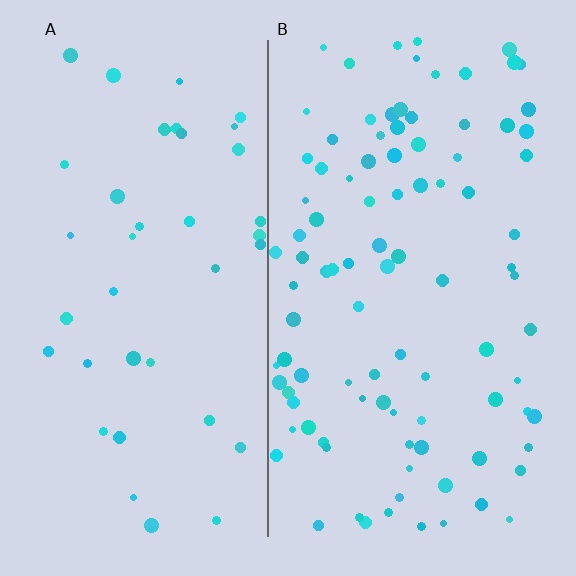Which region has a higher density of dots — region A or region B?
B (the right).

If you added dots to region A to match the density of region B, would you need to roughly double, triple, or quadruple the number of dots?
Approximately double.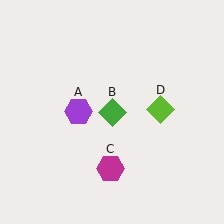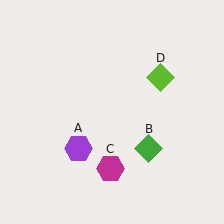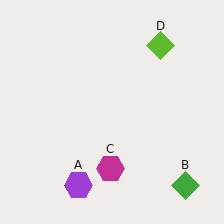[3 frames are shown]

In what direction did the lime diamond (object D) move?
The lime diamond (object D) moved up.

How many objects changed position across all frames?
3 objects changed position: purple hexagon (object A), green diamond (object B), lime diamond (object D).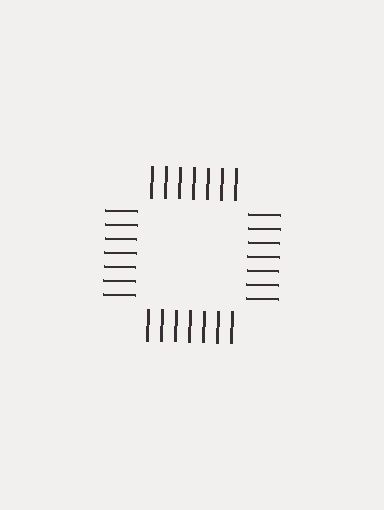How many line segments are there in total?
28 — 7 along each of the 4 edges.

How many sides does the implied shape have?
4 sides — the line-ends trace a square.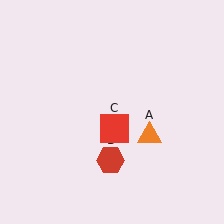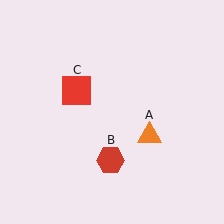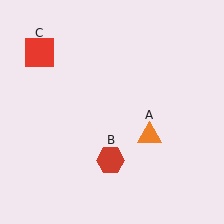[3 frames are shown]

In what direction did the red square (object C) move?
The red square (object C) moved up and to the left.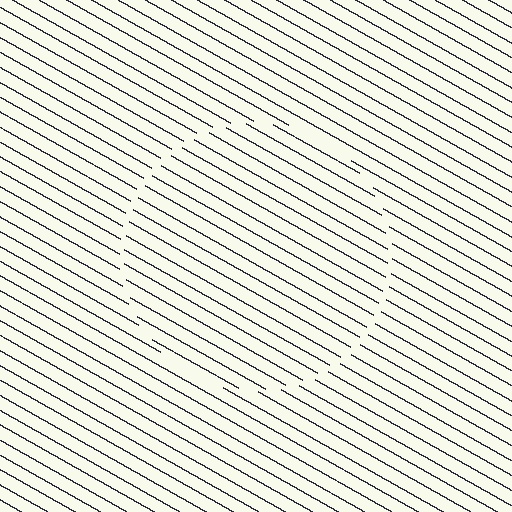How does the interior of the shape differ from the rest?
The interior of the shape contains the same grating, shifted by half a period — the contour is defined by the phase discontinuity where line-ends from the inner and outer gratings abut.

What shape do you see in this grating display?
An illusory circle. The interior of the shape contains the same grating, shifted by half a period — the contour is defined by the phase discontinuity where line-ends from the inner and outer gratings abut.